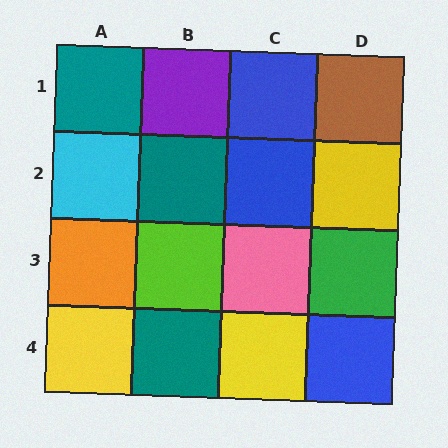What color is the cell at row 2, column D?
Yellow.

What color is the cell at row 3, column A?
Orange.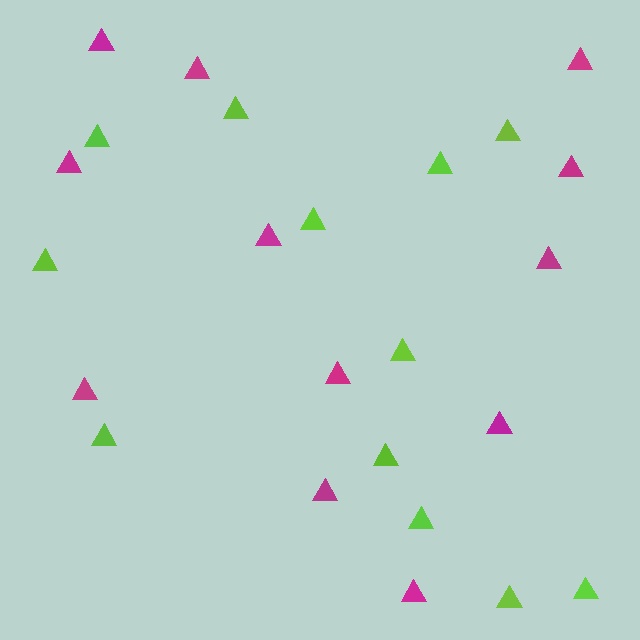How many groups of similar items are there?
There are 2 groups: one group of magenta triangles (12) and one group of lime triangles (12).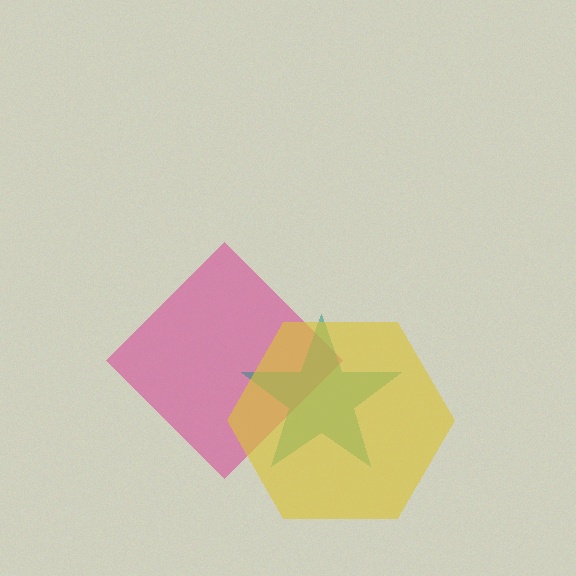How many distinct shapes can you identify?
There are 3 distinct shapes: a magenta diamond, a teal star, a yellow hexagon.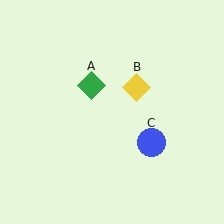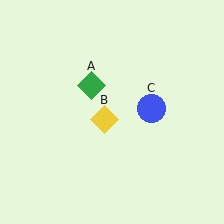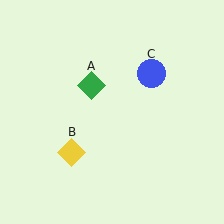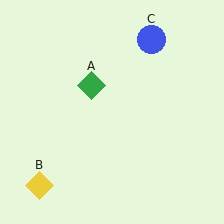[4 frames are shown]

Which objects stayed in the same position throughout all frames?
Green diamond (object A) remained stationary.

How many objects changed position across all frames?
2 objects changed position: yellow diamond (object B), blue circle (object C).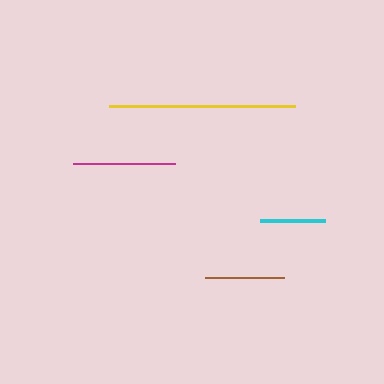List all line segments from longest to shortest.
From longest to shortest: yellow, magenta, brown, cyan.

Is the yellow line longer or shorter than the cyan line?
The yellow line is longer than the cyan line.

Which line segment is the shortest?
The cyan line is the shortest at approximately 65 pixels.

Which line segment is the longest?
The yellow line is the longest at approximately 186 pixels.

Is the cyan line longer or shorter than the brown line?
The brown line is longer than the cyan line.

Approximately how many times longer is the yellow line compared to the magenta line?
The yellow line is approximately 1.8 times the length of the magenta line.